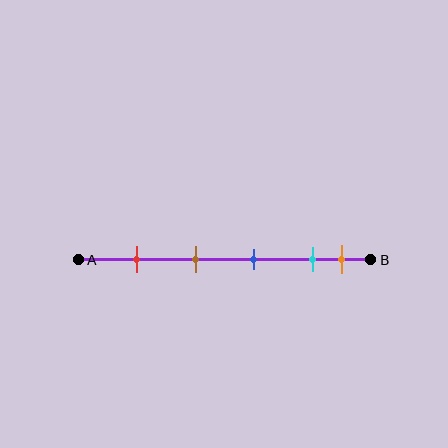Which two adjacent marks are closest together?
The cyan and orange marks are the closest adjacent pair.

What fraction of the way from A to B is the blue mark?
The blue mark is approximately 60% (0.6) of the way from A to B.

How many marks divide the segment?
There are 5 marks dividing the segment.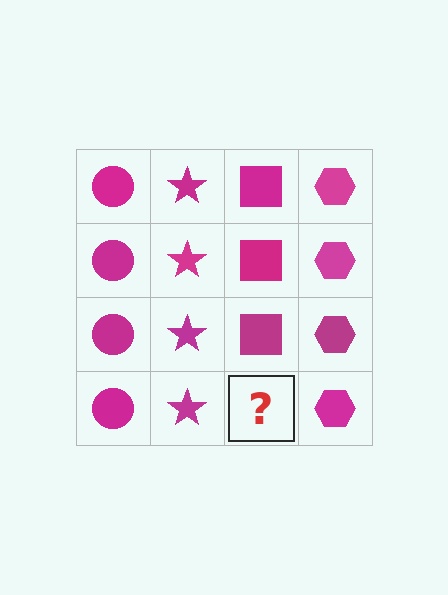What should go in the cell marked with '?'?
The missing cell should contain a magenta square.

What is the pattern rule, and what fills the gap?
The rule is that each column has a consistent shape. The gap should be filled with a magenta square.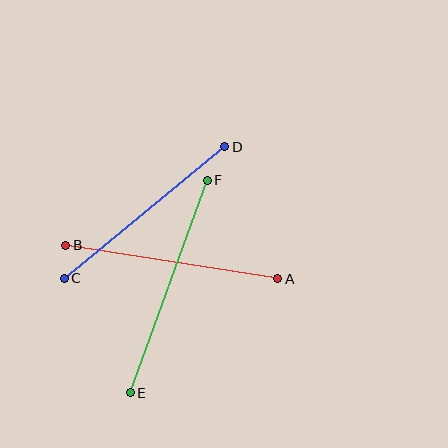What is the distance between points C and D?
The distance is approximately 207 pixels.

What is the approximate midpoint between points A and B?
The midpoint is at approximately (172, 262) pixels.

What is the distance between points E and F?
The distance is approximately 226 pixels.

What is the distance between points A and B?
The distance is approximately 214 pixels.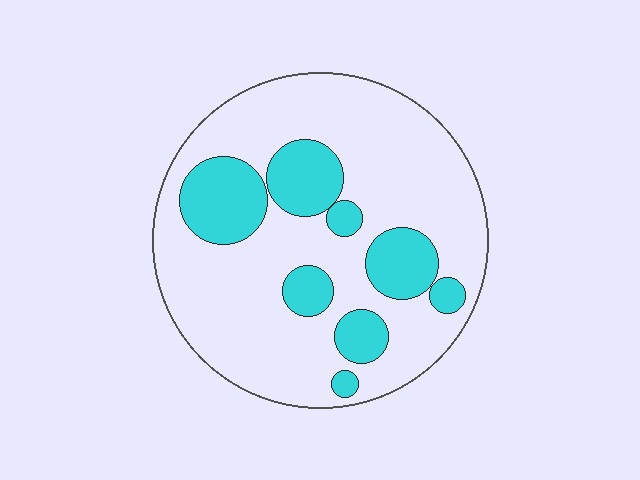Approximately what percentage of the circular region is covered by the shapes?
Approximately 25%.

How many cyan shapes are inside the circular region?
8.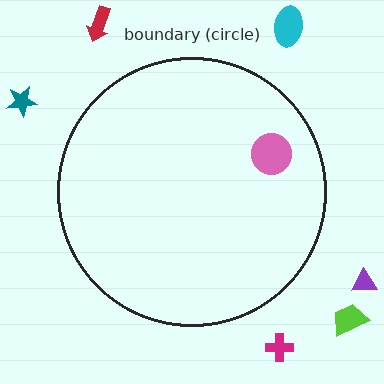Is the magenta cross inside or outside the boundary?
Outside.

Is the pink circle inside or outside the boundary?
Inside.